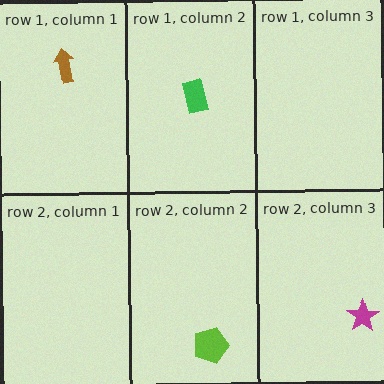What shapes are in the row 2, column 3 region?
The magenta star.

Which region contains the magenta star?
The row 2, column 3 region.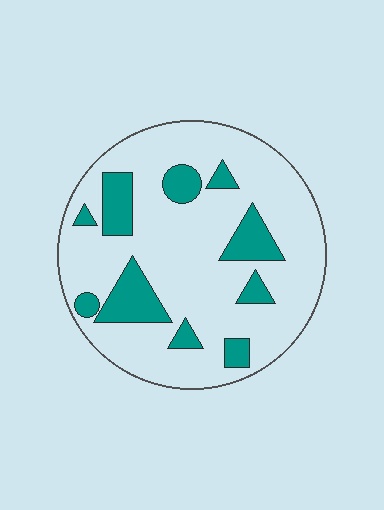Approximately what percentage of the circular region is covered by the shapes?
Approximately 20%.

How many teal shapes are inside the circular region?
10.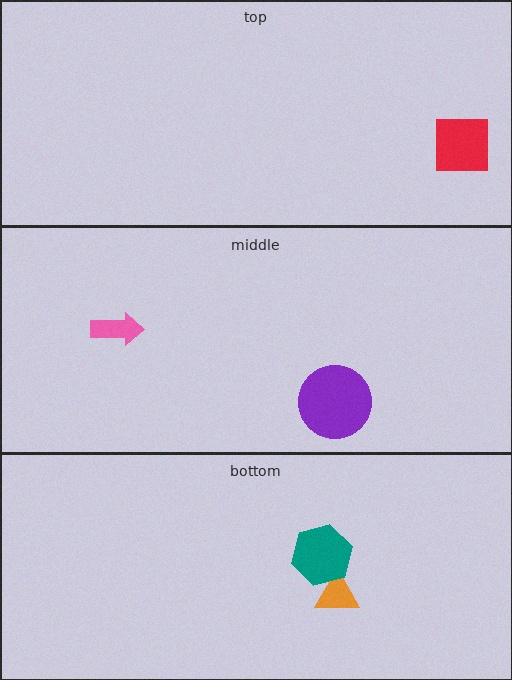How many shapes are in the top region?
1.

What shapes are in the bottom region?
The orange triangle, the teal hexagon.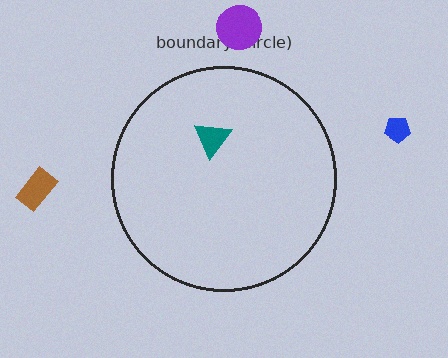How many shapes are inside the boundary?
1 inside, 3 outside.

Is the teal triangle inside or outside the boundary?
Inside.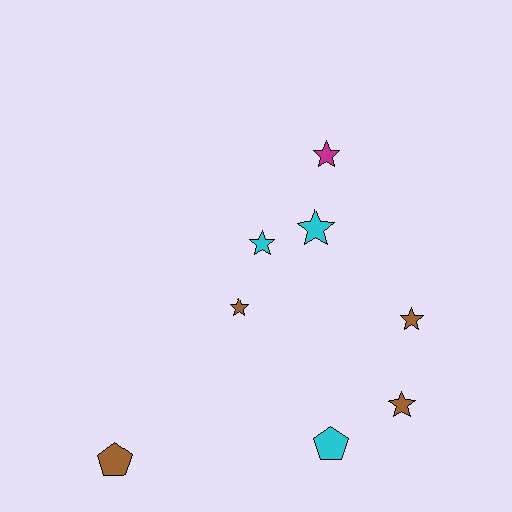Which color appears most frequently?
Brown, with 4 objects.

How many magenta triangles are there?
There are no magenta triangles.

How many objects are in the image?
There are 8 objects.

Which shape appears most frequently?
Star, with 6 objects.